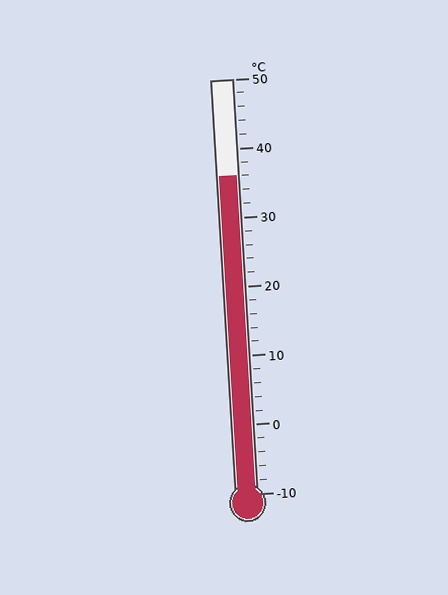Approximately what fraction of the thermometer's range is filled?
The thermometer is filled to approximately 75% of its range.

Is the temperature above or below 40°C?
The temperature is below 40°C.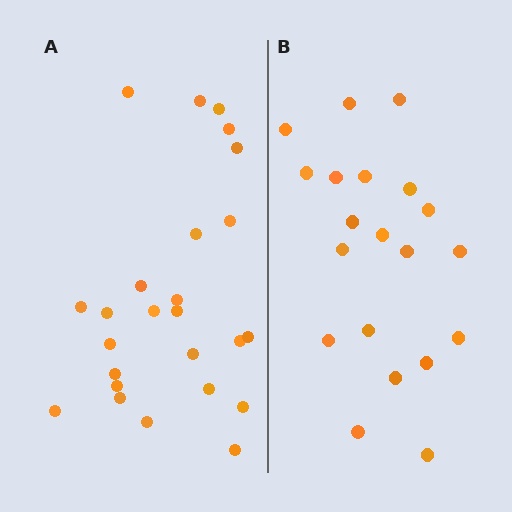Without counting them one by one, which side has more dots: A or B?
Region A (the left region) has more dots.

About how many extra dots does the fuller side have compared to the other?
Region A has about 5 more dots than region B.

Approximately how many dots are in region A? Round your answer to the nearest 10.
About 20 dots. (The exact count is 25, which rounds to 20.)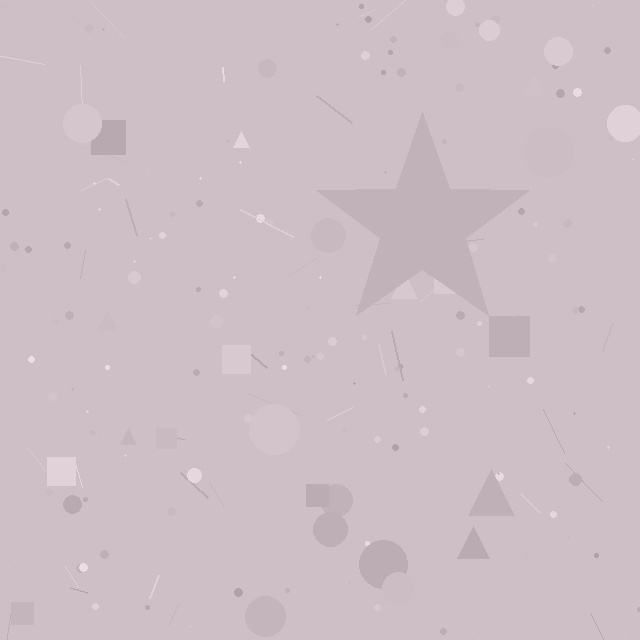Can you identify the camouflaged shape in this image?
The camouflaged shape is a star.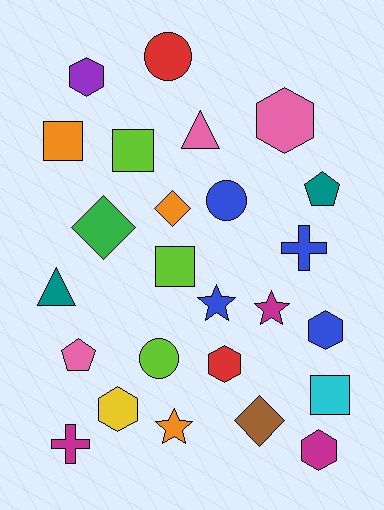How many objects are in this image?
There are 25 objects.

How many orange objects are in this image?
There are 3 orange objects.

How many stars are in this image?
There are 3 stars.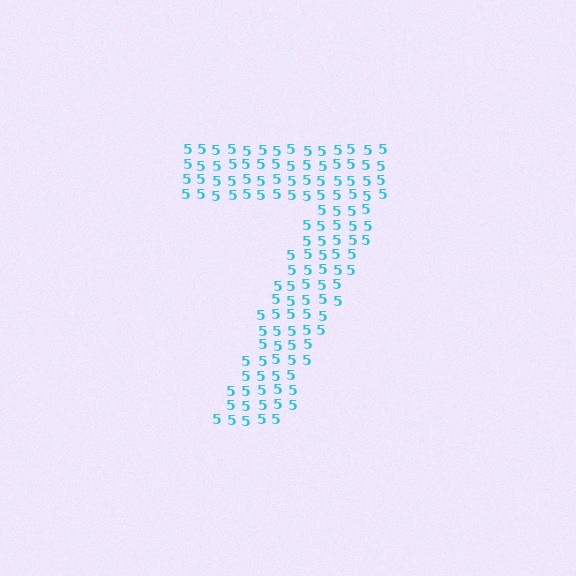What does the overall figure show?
The overall figure shows the digit 7.